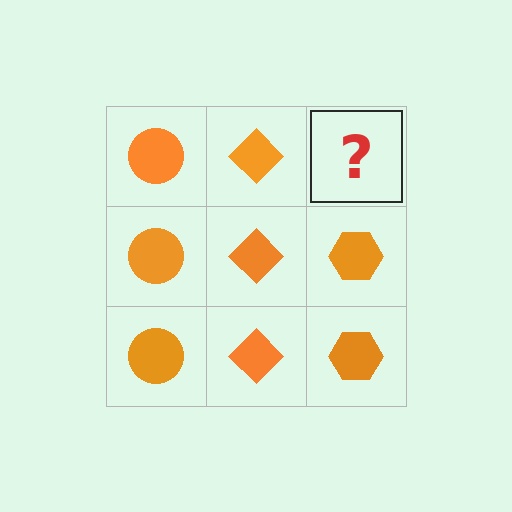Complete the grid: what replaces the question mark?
The question mark should be replaced with an orange hexagon.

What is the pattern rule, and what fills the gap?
The rule is that each column has a consistent shape. The gap should be filled with an orange hexagon.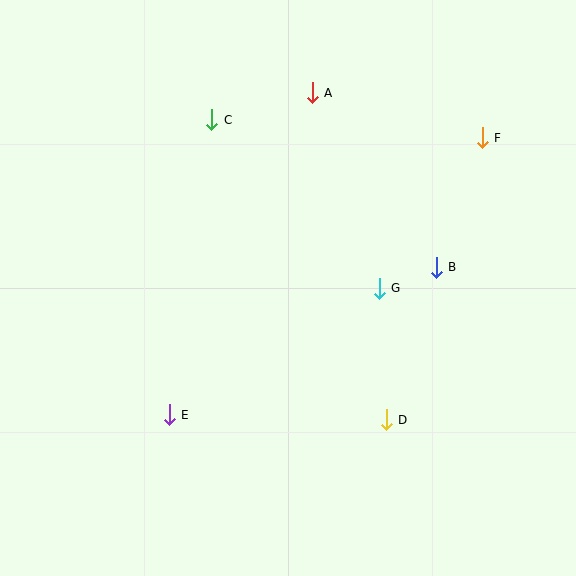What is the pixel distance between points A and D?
The distance between A and D is 335 pixels.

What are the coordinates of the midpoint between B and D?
The midpoint between B and D is at (411, 344).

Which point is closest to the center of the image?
Point G at (379, 288) is closest to the center.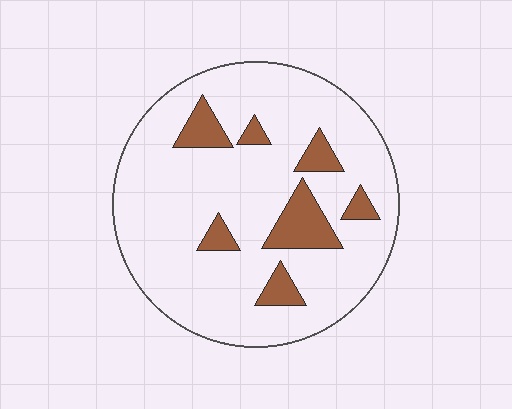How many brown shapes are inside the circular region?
7.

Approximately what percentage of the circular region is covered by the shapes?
Approximately 15%.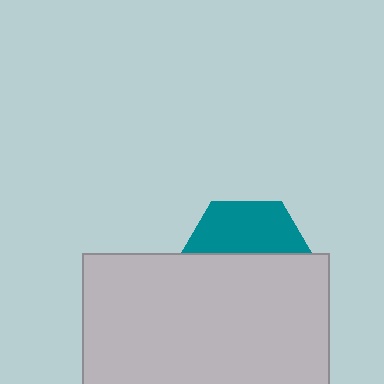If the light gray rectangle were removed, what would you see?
You would see the complete teal hexagon.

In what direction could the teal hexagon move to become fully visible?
The teal hexagon could move up. That would shift it out from behind the light gray rectangle entirely.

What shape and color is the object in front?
The object in front is a light gray rectangle.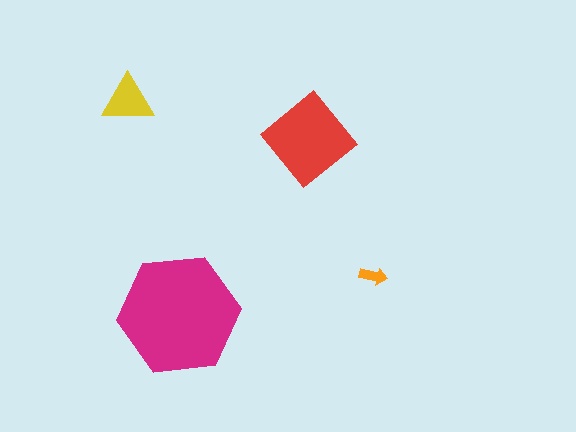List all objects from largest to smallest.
The magenta hexagon, the red diamond, the yellow triangle, the orange arrow.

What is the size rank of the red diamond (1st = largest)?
2nd.